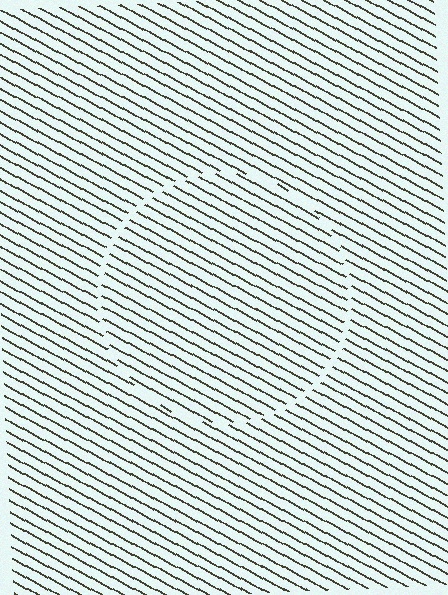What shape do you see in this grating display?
An illusory circle. The interior of the shape contains the same grating, shifted by half a period — the contour is defined by the phase discontinuity where line-ends from the inner and outer gratings abut.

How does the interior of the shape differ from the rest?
The interior of the shape contains the same grating, shifted by half a period — the contour is defined by the phase discontinuity where line-ends from the inner and outer gratings abut.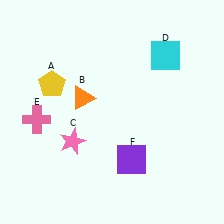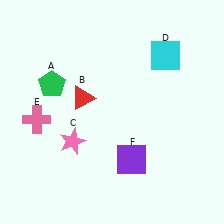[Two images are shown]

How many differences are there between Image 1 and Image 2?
There are 2 differences between the two images.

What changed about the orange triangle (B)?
In Image 1, B is orange. In Image 2, it changed to red.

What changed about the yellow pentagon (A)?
In Image 1, A is yellow. In Image 2, it changed to green.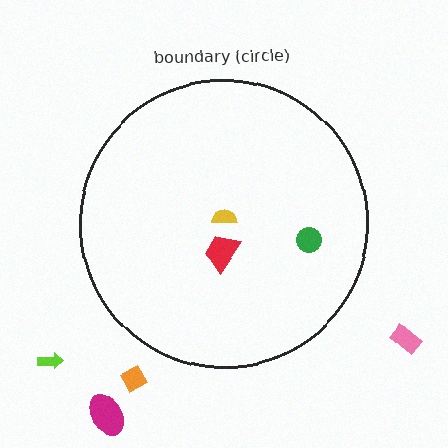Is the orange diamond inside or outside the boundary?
Outside.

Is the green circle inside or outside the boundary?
Inside.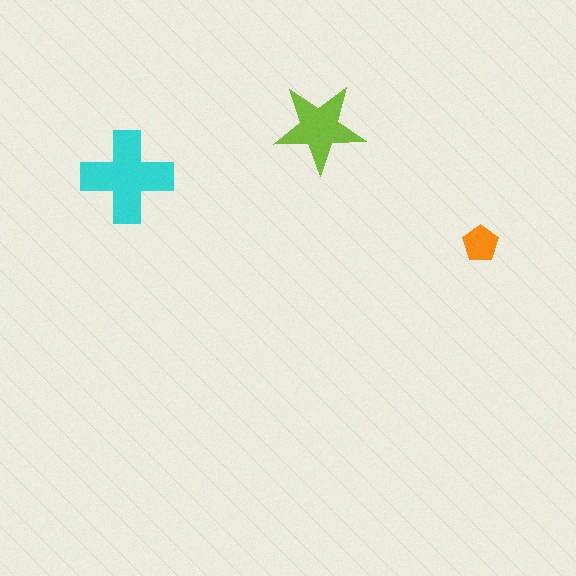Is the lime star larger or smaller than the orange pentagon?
Larger.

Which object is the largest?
The cyan cross.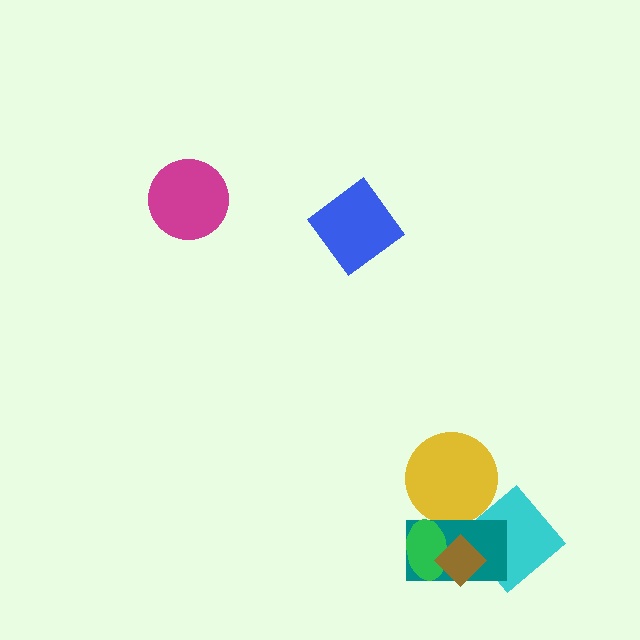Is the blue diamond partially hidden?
No, no other shape covers it.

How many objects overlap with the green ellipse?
2 objects overlap with the green ellipse.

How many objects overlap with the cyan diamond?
2 objects overlap with the cyan diamond.